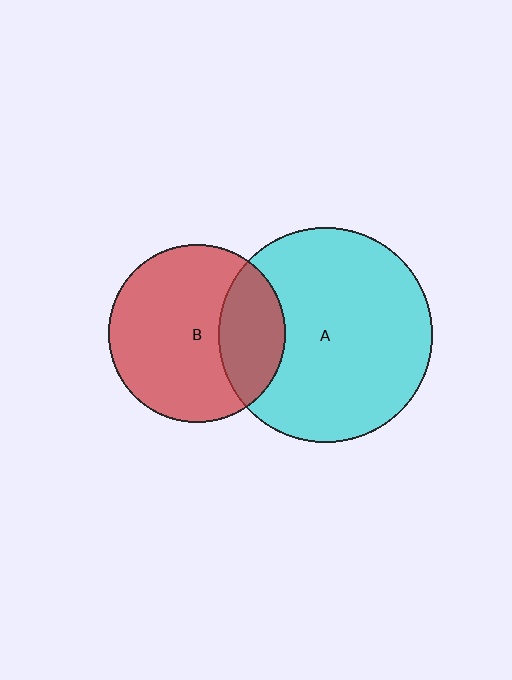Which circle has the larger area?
Circle A (cyan).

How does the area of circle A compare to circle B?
Approximately 1.5 times.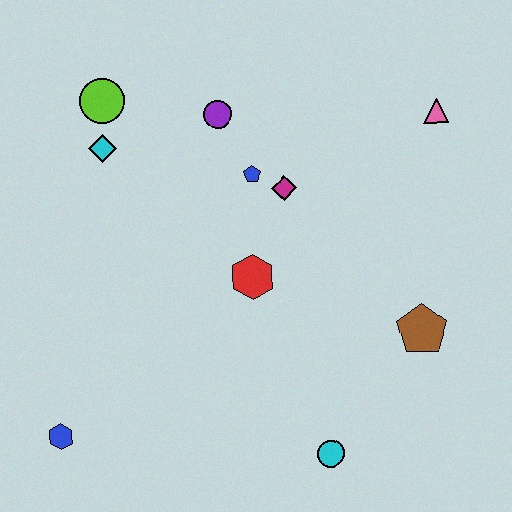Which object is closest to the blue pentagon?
The magenta diamond is closest to the blue pentagon.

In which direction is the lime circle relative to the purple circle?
The lime circle is to the left of the purple circle.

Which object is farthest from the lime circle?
The cyan circle is farthest from the lime circle.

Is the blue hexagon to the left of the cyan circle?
Yes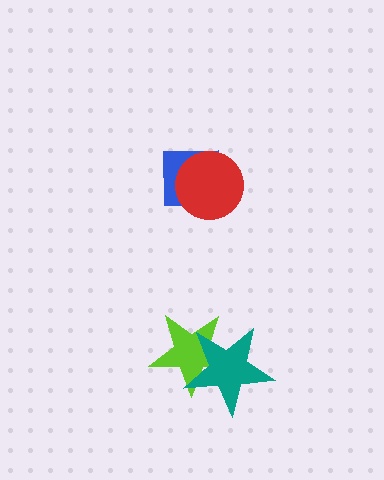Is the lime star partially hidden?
Yes, it is partially covered by another shape.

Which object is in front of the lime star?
The teal star is in front of the lime star.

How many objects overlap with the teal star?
1 object overlaps with the teal star.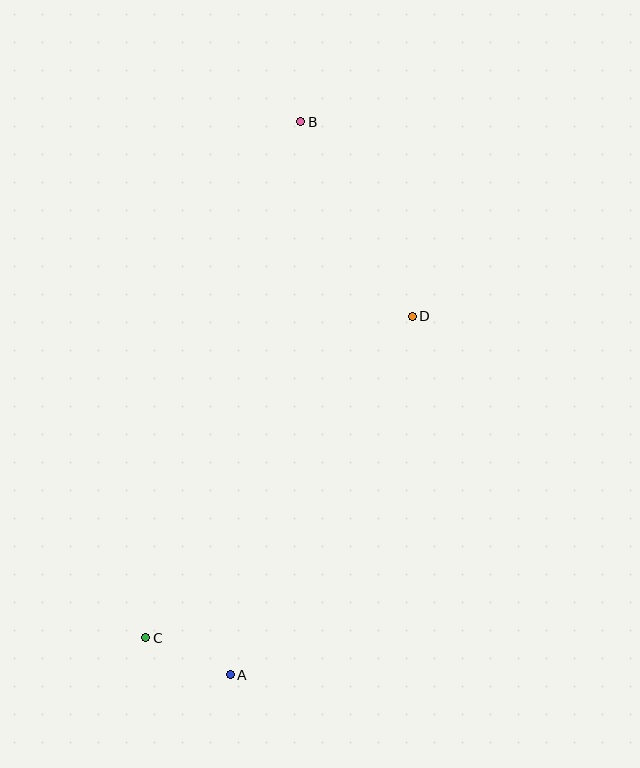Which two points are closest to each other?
Points A and C are closest to each other.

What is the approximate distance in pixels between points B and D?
The distance between B and D is approximately 224 pixels.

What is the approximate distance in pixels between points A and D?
The distance between A and D is approximately 402 pixels.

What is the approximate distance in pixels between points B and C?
The distance between B and C is approximately 539 pixels.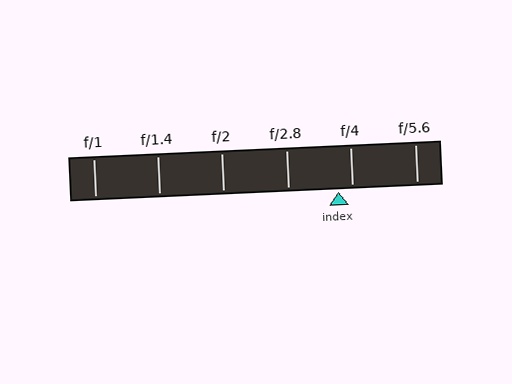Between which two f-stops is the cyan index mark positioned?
The index mark is between f/2.8 and f/4.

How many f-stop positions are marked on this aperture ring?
There are 6 f-stop positions marked.